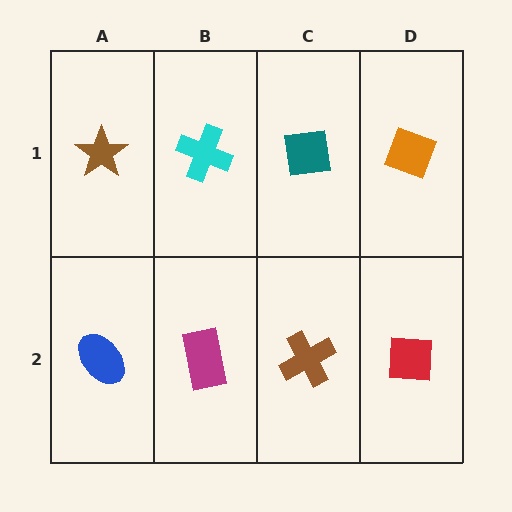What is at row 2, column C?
A brown cross.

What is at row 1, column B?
A cyan cross.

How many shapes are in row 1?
4 shapes.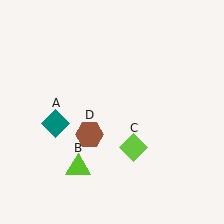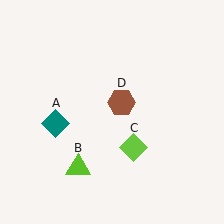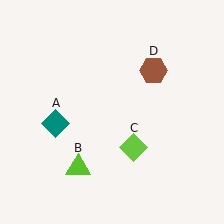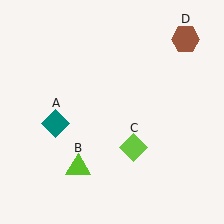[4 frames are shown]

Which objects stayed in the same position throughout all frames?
Teal diamond (object A) and lime triangle (object B) and lime diamond (object C) remained stationary.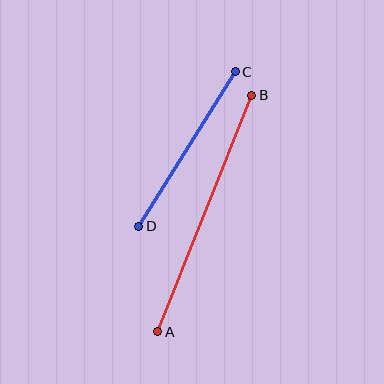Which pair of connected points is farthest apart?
Points A and B are farthest apart.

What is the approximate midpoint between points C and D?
The midpoint is at approximately (187, 149) pixels.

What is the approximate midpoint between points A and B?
The midpoint is at approximately (205, 214) pixels.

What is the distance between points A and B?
The distance is approximately 255 pixels.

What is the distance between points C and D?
The distance is approximately 182 pixels.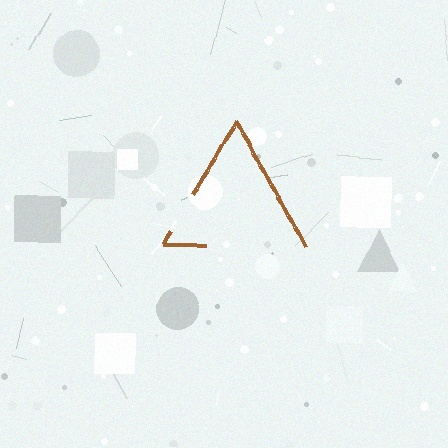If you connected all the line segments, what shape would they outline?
They would outline a triangle.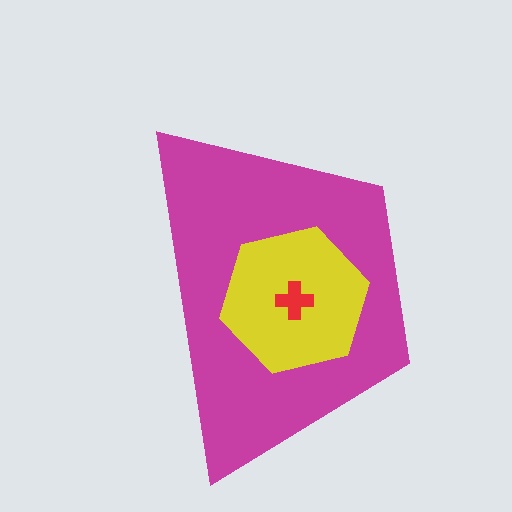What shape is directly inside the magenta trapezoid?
The yellow hexagon.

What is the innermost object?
The red cross.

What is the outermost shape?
The magenta trapezoid.